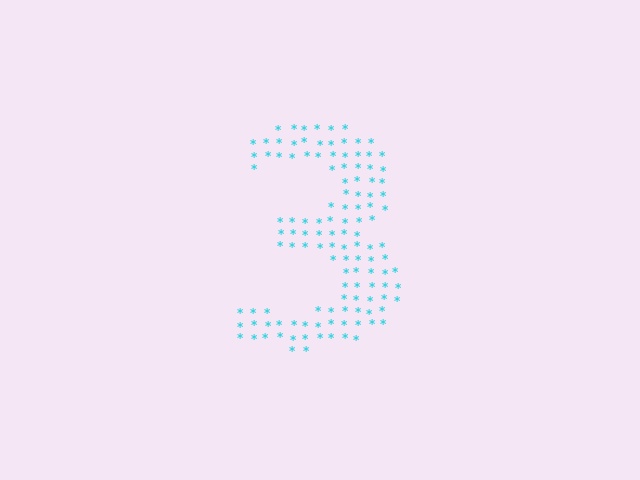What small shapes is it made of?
It is made of small asterisks.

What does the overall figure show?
The overall figure shows the digit 3.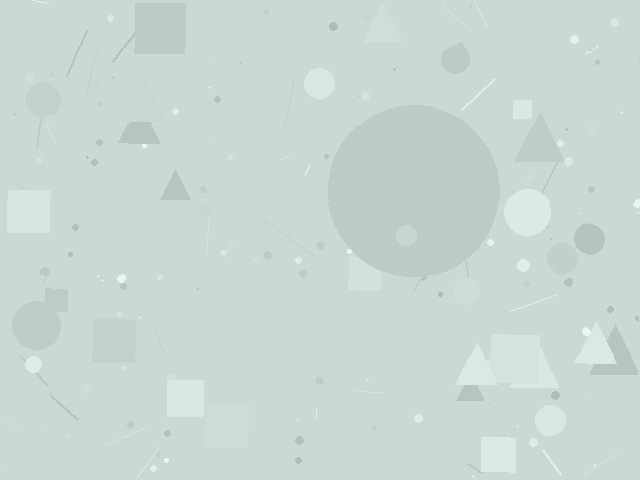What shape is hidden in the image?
A circle is hidden in the image.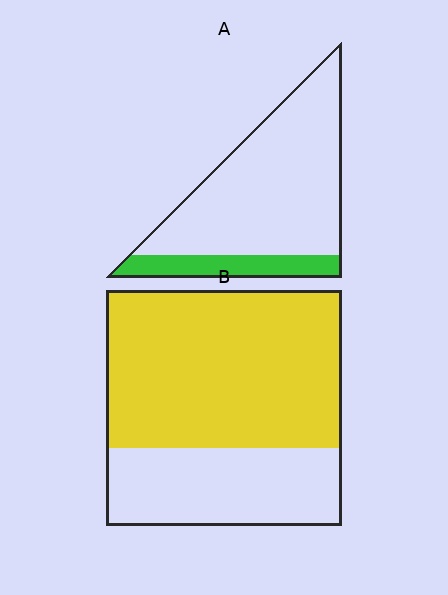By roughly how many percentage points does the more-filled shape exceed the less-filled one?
By roughly 50 percentage points (B over A).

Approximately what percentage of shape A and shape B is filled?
A is approximately 20% and B is approximately 65%.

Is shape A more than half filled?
No.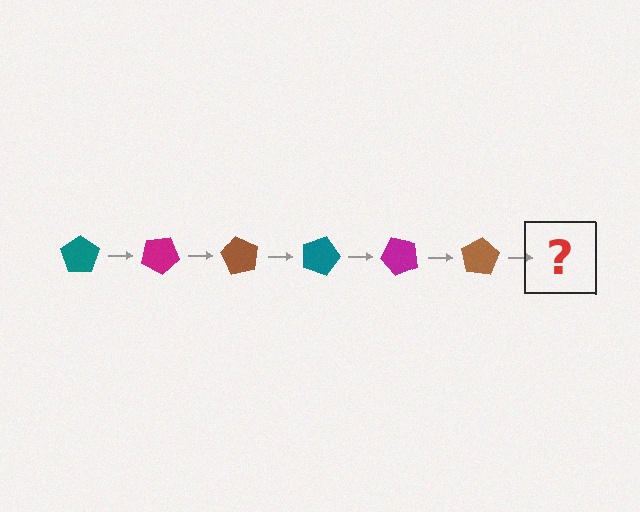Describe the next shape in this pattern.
It should be a teal pentagon, rotated 180 degrees from the start.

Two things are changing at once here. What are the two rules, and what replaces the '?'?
The two rules are that it rotates 30 degrees each step and the color cycles through teal, magenta, and brown. The '?' should be a teal pentagon, rotated 180 degrees from the start.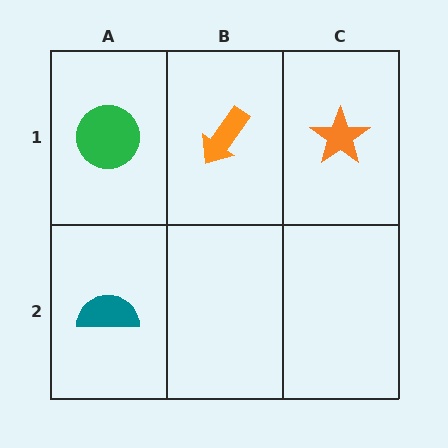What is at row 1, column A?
A green circle.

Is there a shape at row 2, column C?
No, that cell is empty.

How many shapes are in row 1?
3 shapes.